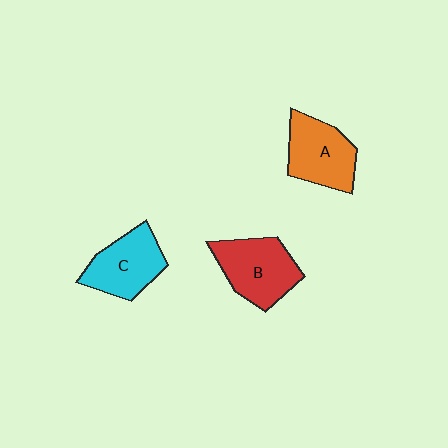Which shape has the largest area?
Shape B (red).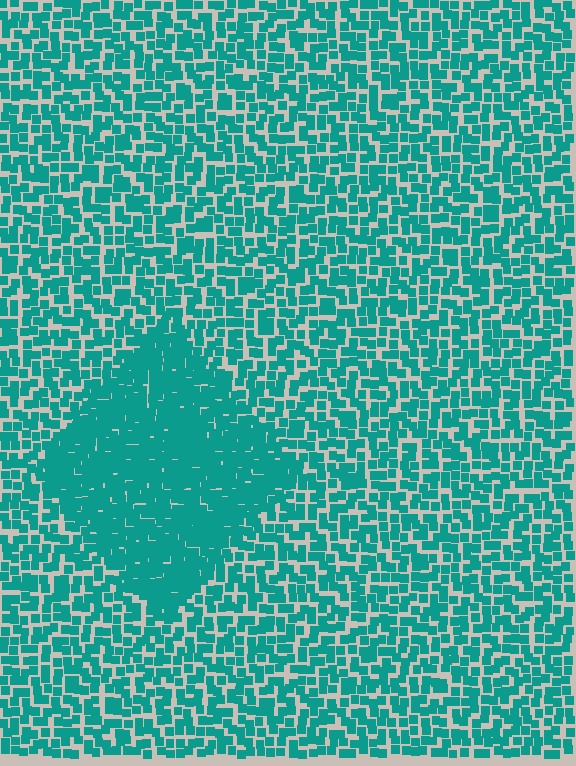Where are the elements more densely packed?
The elements are more densely packed inside the diamond boundary.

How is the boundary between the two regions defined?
The boundary is defined by a change in element density (approximately 1.9x ratio). All elements are the same color, size, and shape.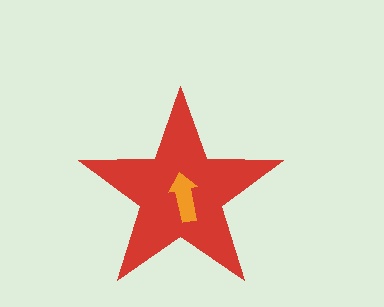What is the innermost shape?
The orange arrow.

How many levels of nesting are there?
2.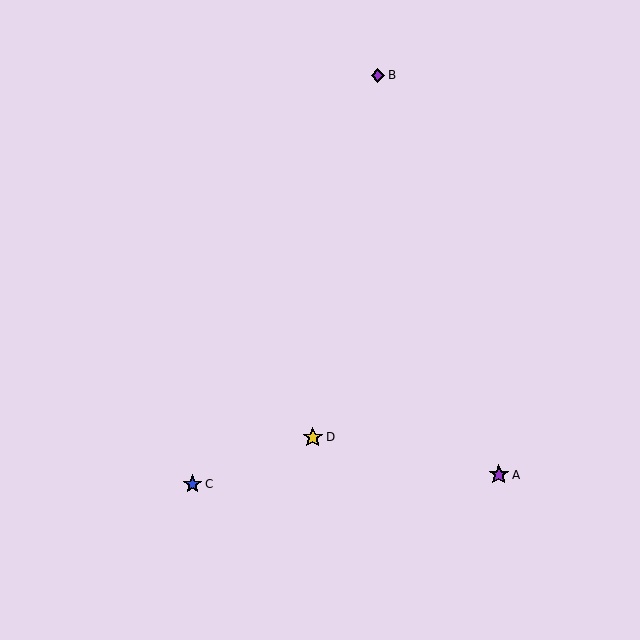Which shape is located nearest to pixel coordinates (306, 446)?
The yellow star (labeled D) at (313, 437) is nearest to that location.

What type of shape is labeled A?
Shape A is a purple star.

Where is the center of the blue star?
The center of the blue star is at (192, 484).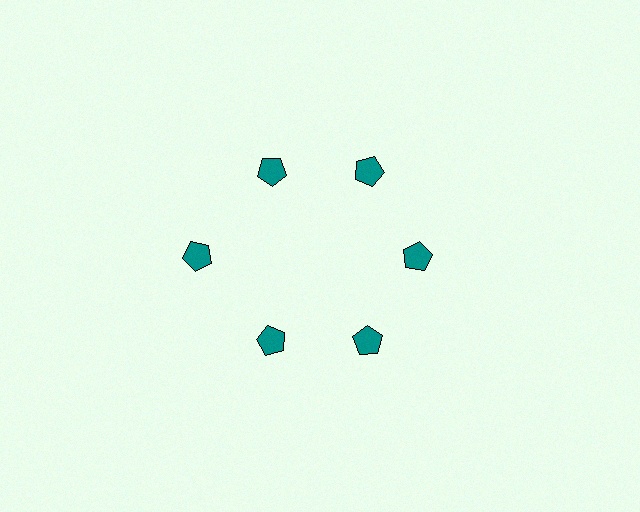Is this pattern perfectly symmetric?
No. The 6 teal pentagons are arranged in a ring, but one element near the 9 o'clock position is pushed outward from the center, breaking the 6-fold rotational symmetry.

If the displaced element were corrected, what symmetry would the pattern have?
It would have 6-fold rotational symmetry — the pattern would map onto itself every 60 degrees.